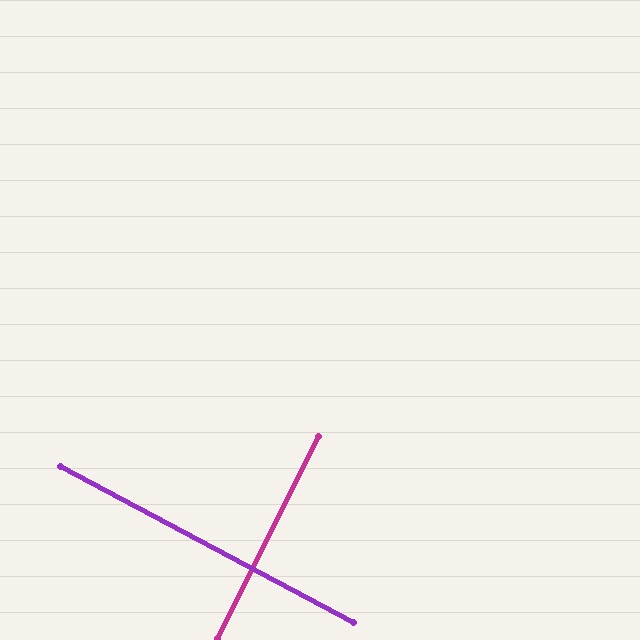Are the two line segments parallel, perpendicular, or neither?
Perpendicular — they meet at approximately 89°.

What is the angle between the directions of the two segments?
Approximately 89 degrees.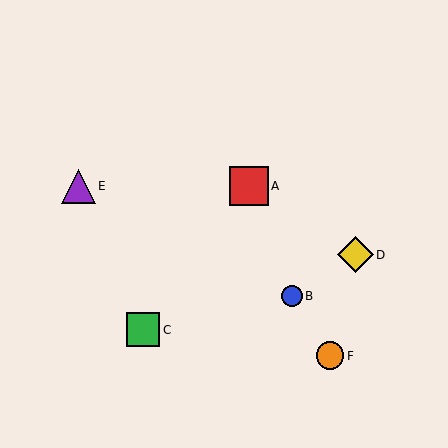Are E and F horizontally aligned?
No, E is at y≈186 and F is at y≈356.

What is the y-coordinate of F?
Object F is at y≈356.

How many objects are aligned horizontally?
2 objects (A, E) are aligned horizontally.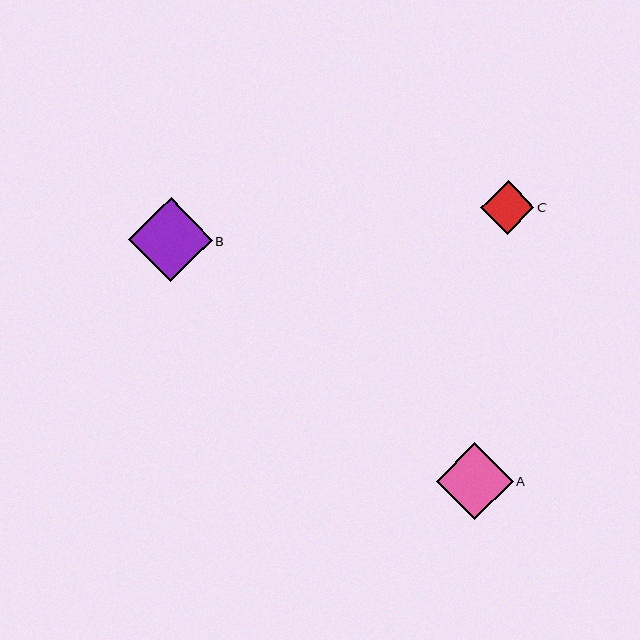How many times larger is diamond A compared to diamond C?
Diamond A is approximately 1.4 times the size of diamond C.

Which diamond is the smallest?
Diamond C is the smallest with a size of approximately 53 pixels.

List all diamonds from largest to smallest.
From largest to smallest: B, A, C.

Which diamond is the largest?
Diamond B is the largest with a size of approximately 84 pixels.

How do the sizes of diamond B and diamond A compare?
Diamond B and diamond A are approximately the same size.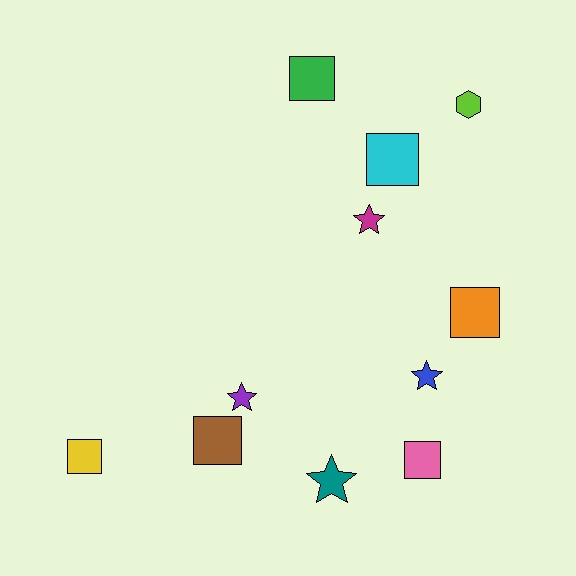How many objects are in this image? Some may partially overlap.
There are 11 objects.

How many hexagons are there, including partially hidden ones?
There is 1 hexagon.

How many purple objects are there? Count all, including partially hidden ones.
There is 1 purple object.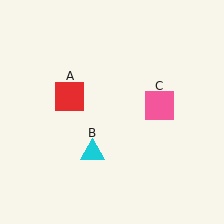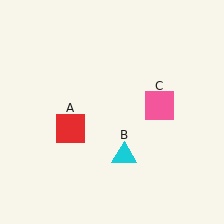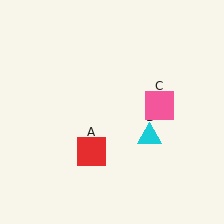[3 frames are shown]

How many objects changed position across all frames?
2 objects changed position: red square (object A), cyan triangle (object B).